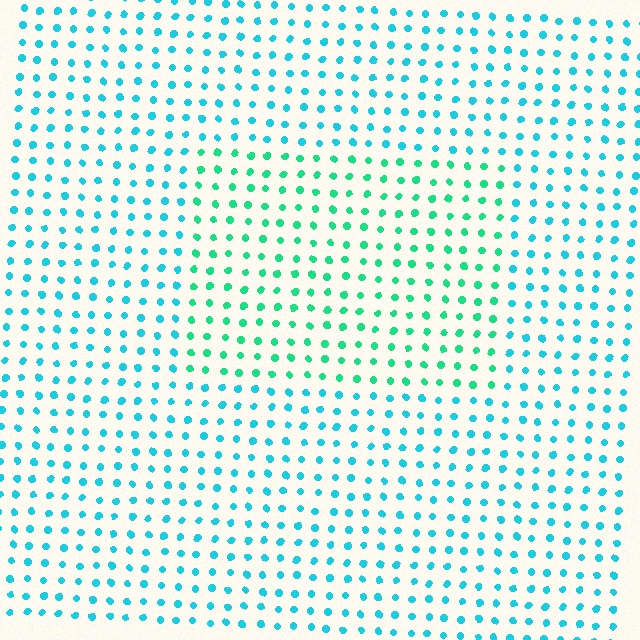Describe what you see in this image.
The image is filled with small cyan elements in a uniform arrangement. A rectangle-shaped region is visible where the elements are tinted to a slightly different hue, forming a subtle color boundary.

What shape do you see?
I see a rectangle.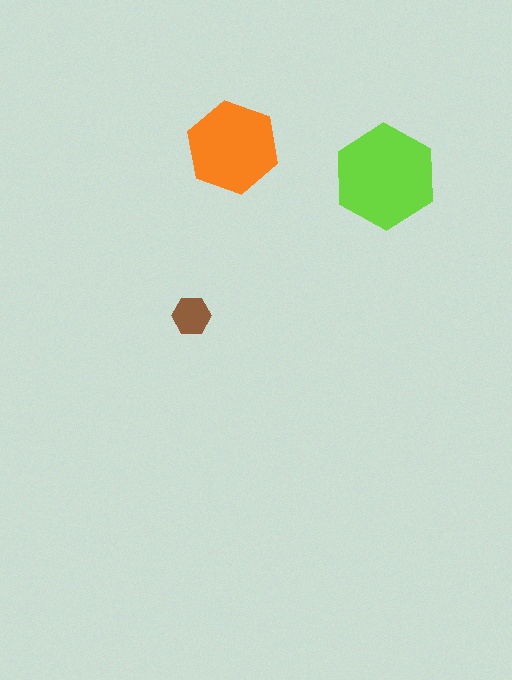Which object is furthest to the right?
The lime hexagon is rightmost.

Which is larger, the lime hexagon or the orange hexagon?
The lime one.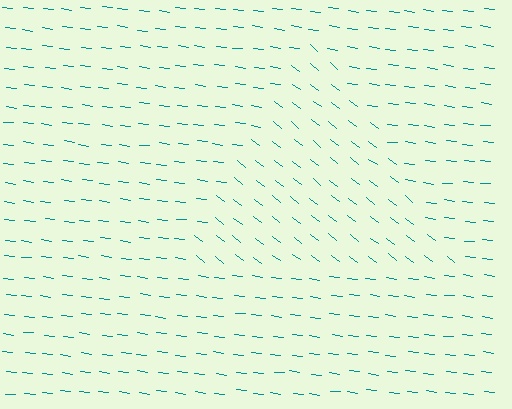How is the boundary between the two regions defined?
The boundary is defined purely by a change in line orientation (approximately 31 degrees difference). All lines are the same color and thickness.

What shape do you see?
I see a triangle.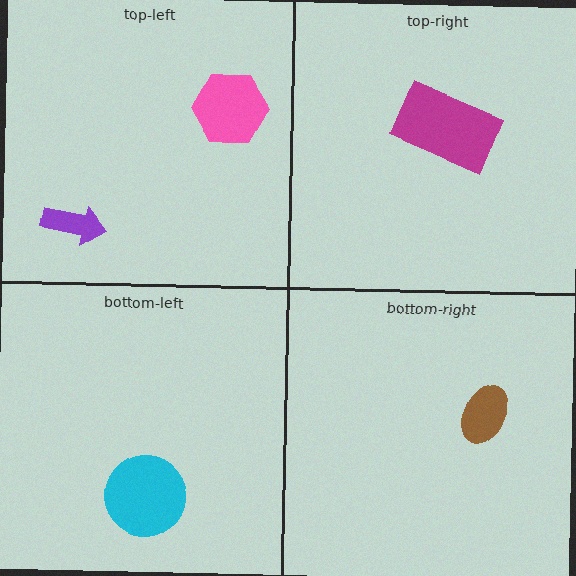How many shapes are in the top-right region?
1.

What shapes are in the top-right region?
The magenta rectangle.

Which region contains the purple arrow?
The top-left region.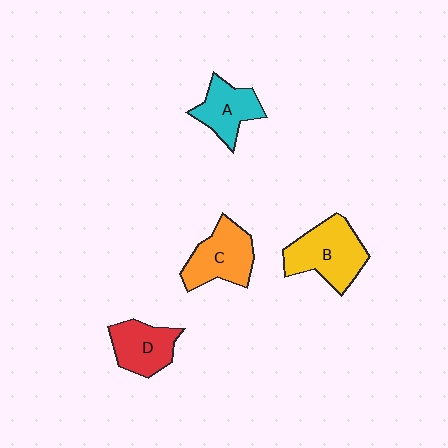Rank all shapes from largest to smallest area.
From largest to smallest: B (yellow), C (orange), D (red), A (cyan).